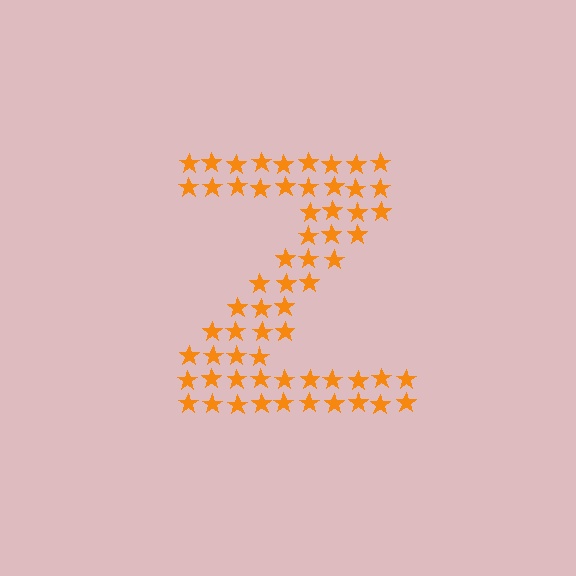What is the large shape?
The large shape is the letter Z.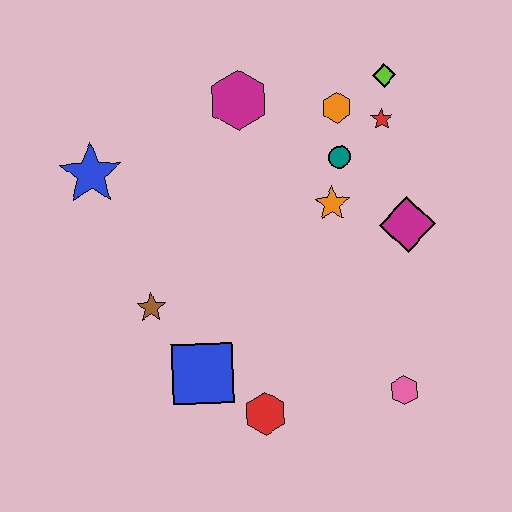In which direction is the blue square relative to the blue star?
The blue square is below the blue star.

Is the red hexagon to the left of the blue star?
No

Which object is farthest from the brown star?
The lime diamond is farthest from the brown star.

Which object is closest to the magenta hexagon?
The orange hexagon is closest to the magenta hexagon.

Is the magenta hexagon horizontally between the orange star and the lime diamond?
No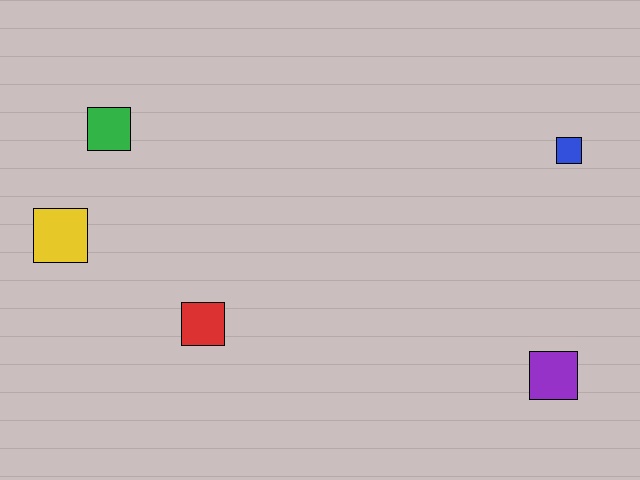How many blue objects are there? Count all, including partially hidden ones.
There is 1 blue object.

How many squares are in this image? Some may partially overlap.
There are 5 squares.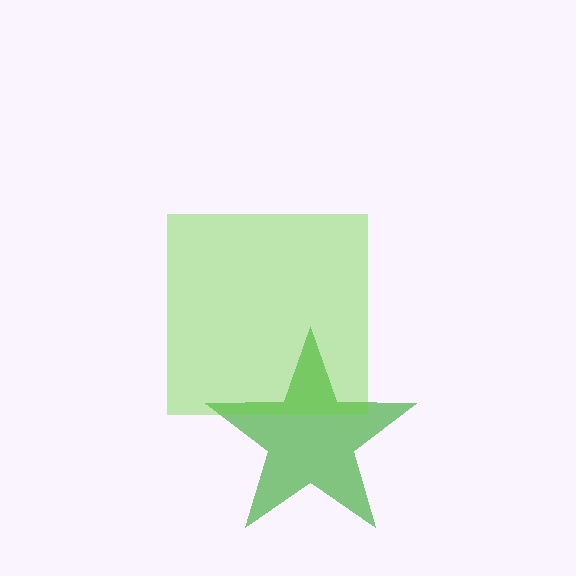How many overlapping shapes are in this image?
There are 2 overlapping shapes in the image.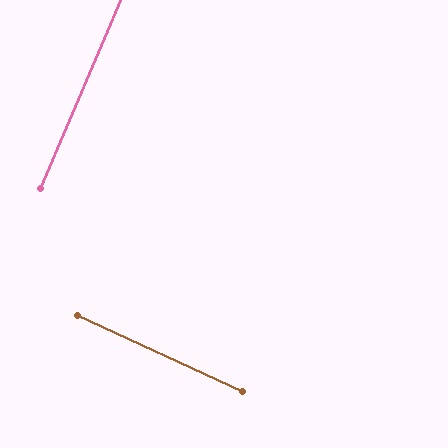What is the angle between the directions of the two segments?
Approximately 88 degrees.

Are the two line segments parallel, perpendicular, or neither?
Perpendicular — they meet at approximately 88°.